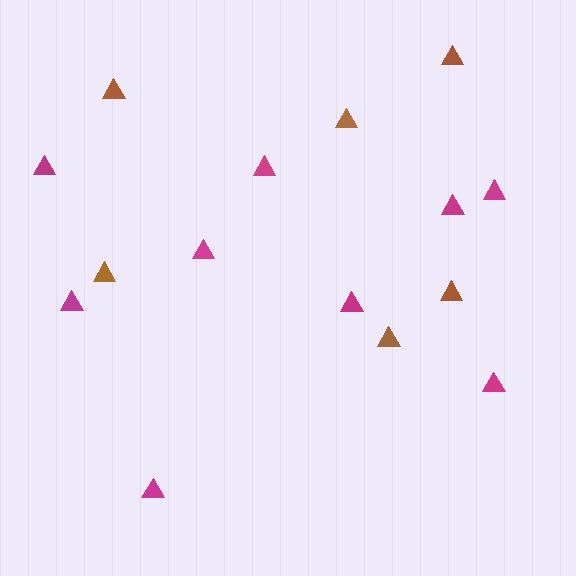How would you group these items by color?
There are 2 groups: one group of magenta triangles (9) and one group of brown triangles (6).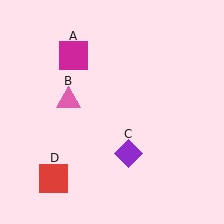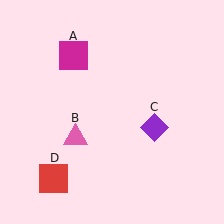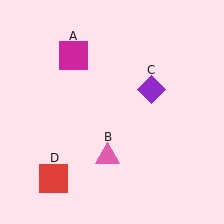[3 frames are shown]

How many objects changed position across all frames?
2 objects changed position: pink triangle (object B), purple diamond (object C).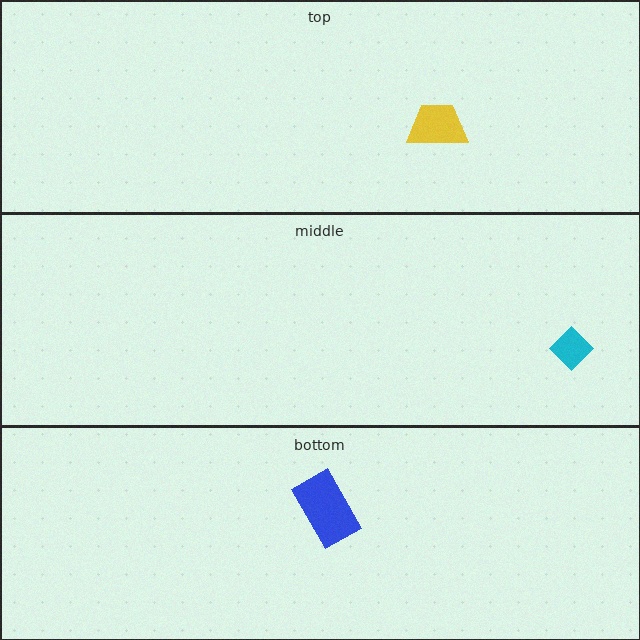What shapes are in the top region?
The yellow trapezoid.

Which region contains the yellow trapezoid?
The top region.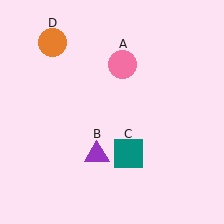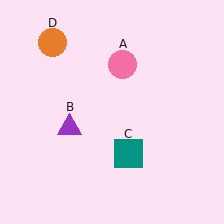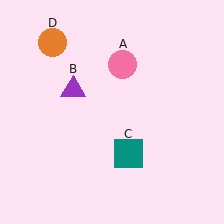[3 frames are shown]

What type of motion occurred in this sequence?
The purple triangle (object B) rotated clockwise around the center of the scene.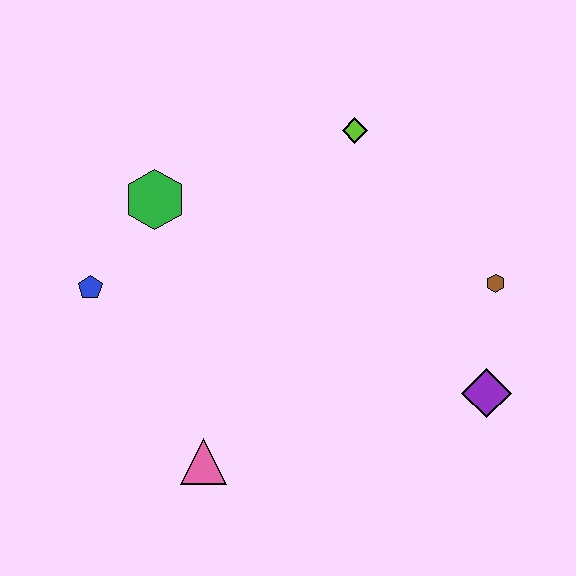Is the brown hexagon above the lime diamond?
No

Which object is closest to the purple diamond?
The brown hexagon is closest to the purple diamond.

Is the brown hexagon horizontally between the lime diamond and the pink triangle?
No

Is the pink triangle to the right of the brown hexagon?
No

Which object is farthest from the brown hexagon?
The blue pentagon is farthest from the brown hexagon.